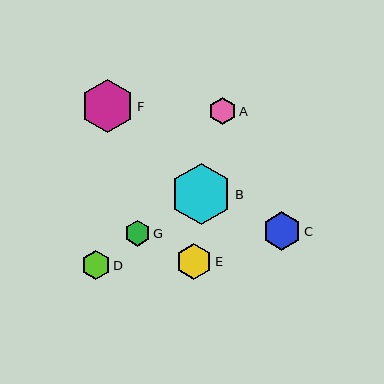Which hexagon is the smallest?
Hexagon G is the smallest with a size of approximately 26 pixels.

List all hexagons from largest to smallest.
From largest to smallest: B, F, C, E, D, A, G.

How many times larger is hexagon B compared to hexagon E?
Hexagon B is approximately 1.7 times the size of hexagon E.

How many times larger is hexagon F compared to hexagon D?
Hexagon F is approximately 1.8 times the size of hexagon D.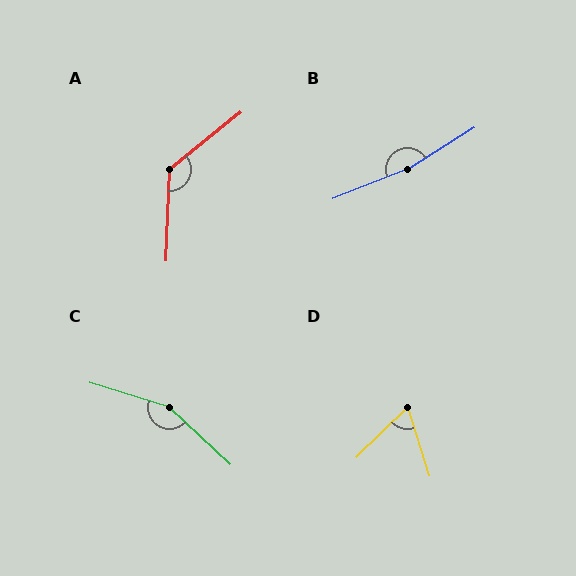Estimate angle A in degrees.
Approximately 131 degrees.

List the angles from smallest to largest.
D (63°), A (131°), C (154°), B (169°).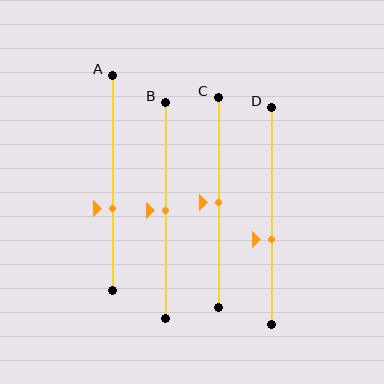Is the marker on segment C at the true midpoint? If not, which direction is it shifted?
Yes, the marker on segment C is at the true midpoint.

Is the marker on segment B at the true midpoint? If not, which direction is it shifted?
Yes, the marker on segment B is at the true midpoint.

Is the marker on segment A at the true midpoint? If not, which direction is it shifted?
No, the marker on segment A is shifted downward by about 12% of the segment length.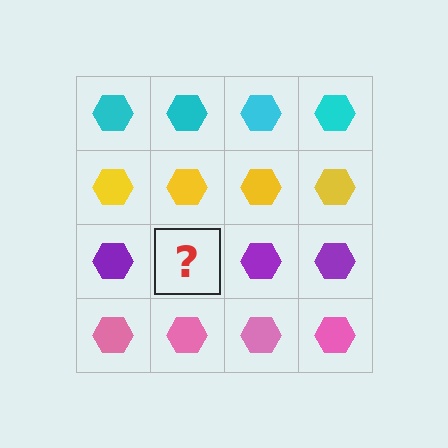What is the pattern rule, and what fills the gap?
The rule is that each row has a consistent color. The gap should be filled with a purple hexagon.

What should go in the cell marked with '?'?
The missing cell should contain a purple hexagon.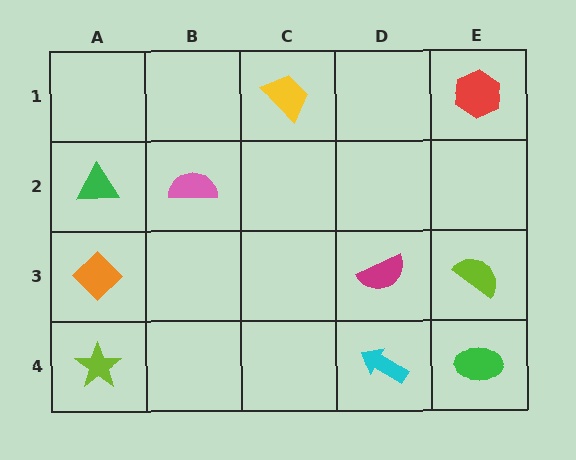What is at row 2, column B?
A pink semicircle.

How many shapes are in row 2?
2 shapes.